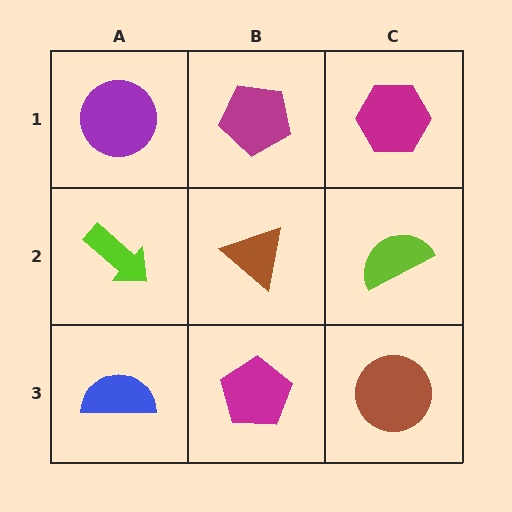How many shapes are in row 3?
3 shapes.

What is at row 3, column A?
A blue semicircle.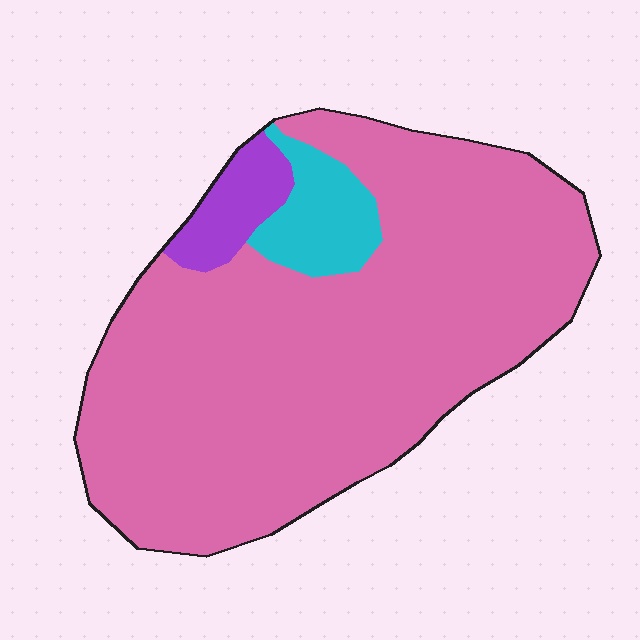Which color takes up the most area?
Pink, at roughly 85%.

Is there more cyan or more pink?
Pink.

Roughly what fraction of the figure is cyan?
Cyan takes up about one tenth (1/10) of the figure.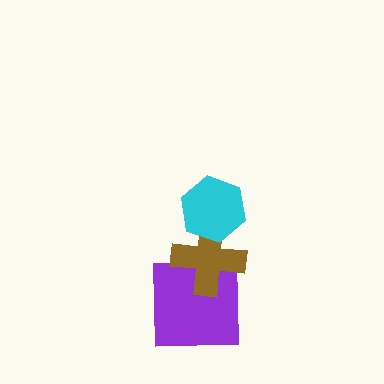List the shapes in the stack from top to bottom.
From top to bottom: the cyan hexagon, the brown cross, the purple square.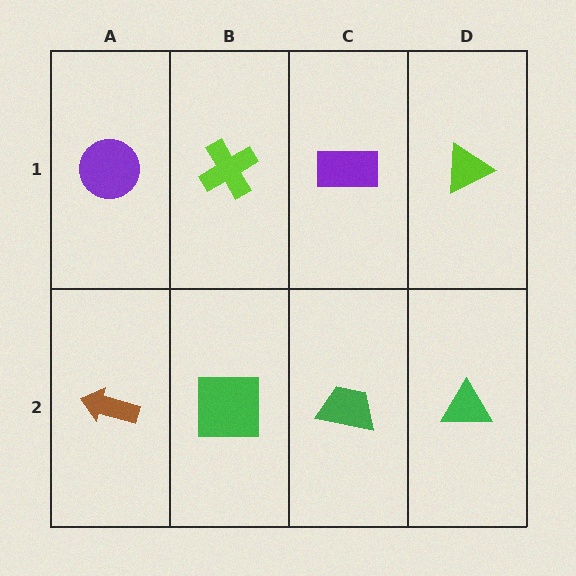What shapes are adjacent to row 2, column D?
A lime triangle (row 1, column D), a green trapezoid (row 2, column C).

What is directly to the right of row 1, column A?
A lime cross.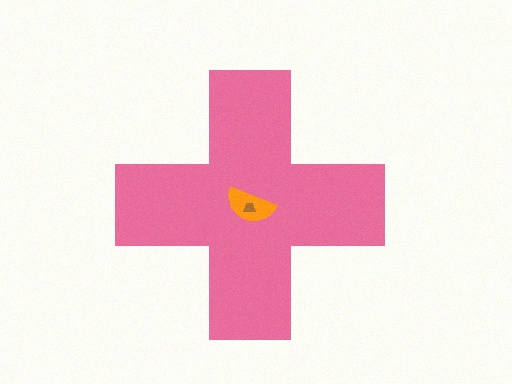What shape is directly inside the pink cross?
The orange semicircle.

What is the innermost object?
The brown trapezoid.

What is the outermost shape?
The pink cross.